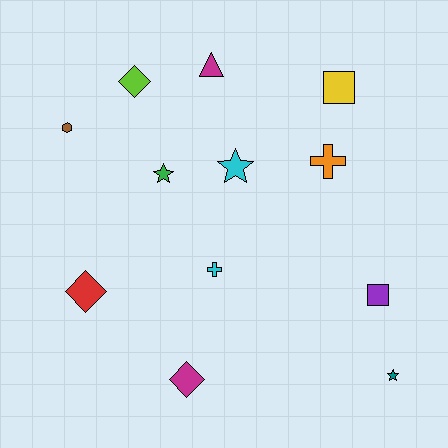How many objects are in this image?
There are 12 objects.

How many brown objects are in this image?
There is 1 brown object.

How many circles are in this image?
There are no circles.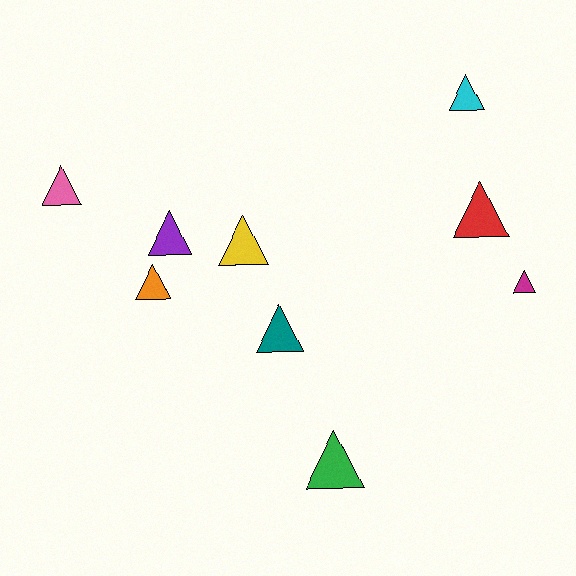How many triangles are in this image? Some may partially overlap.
There are 9 triangles.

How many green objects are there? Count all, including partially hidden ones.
There is 1 green object.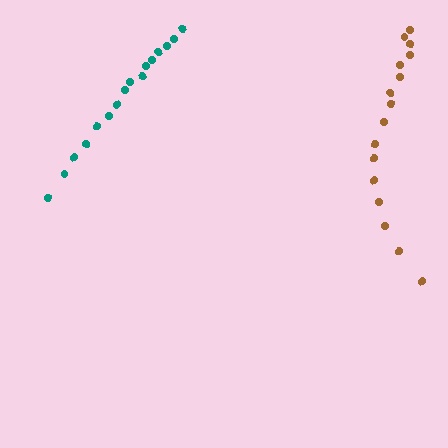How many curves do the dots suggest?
There are 2 distinct paths.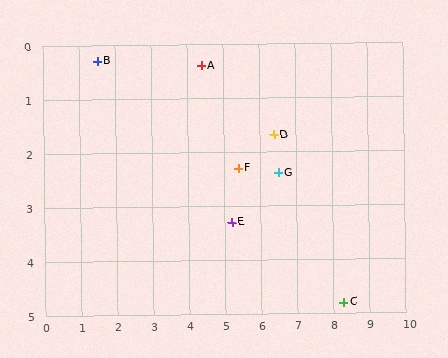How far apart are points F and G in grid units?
Points F and G are about 1.1 grid units apart.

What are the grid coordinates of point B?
Point B is at approximately (1.5, 0.3).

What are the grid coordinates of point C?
Point C is at approximately (8.3, 4.8).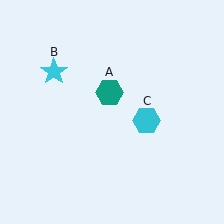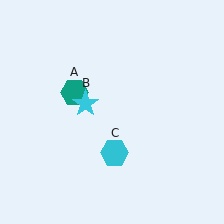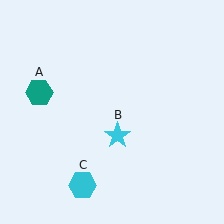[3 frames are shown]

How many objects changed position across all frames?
3 objects changed position: teal hexagon (object A), cyan star (object B), cyan hexagon (object C).